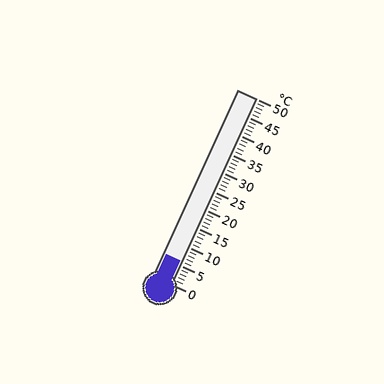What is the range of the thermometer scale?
The thermometer scale ranges from 0°C to 50°C.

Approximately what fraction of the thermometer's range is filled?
The thermometer is filled to approximately 10% of its range.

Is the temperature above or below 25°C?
The temperature is below 25°C.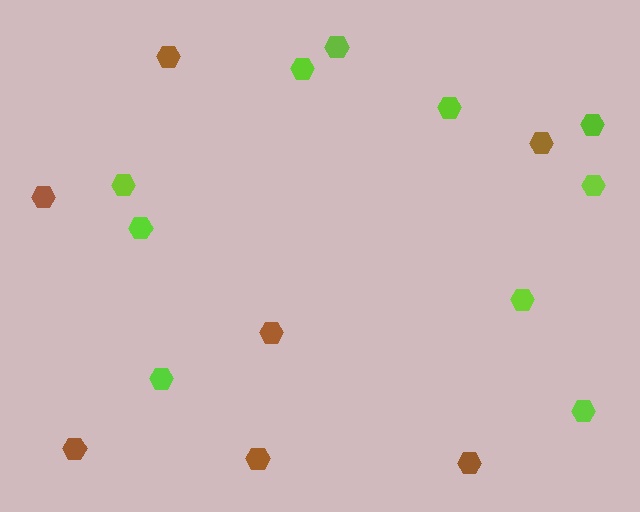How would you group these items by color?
There are 2 groups: one group of brown hexagons (7) and one group of lime hexagons (10).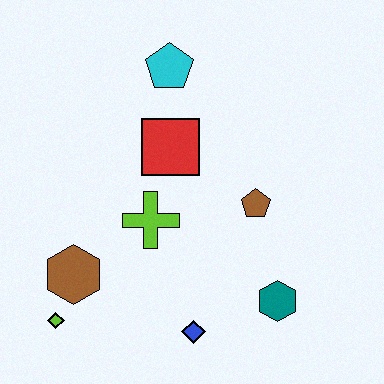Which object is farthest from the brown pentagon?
The lime diamond is farthest from the brown pentagon.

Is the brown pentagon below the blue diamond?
No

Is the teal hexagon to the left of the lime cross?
No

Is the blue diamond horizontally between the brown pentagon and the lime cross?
Yes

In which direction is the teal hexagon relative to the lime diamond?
The teal hexagon is to the right of the lime diamond.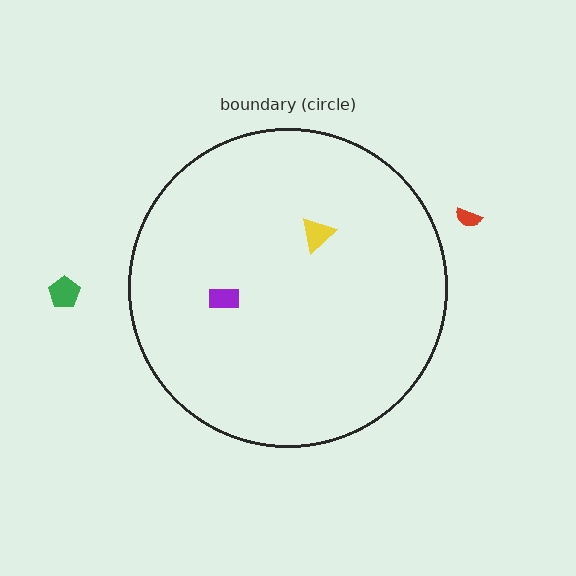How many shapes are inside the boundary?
2 inside, 2 outside.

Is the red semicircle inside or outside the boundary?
Outside.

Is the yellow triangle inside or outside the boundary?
Inside.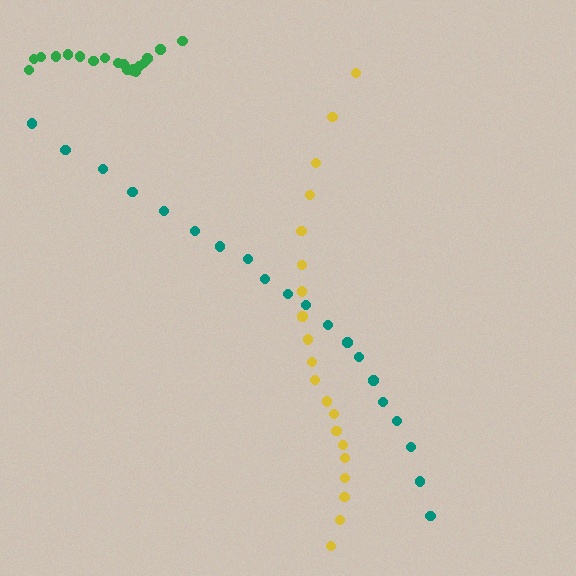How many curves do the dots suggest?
There are 3 distinct paths.